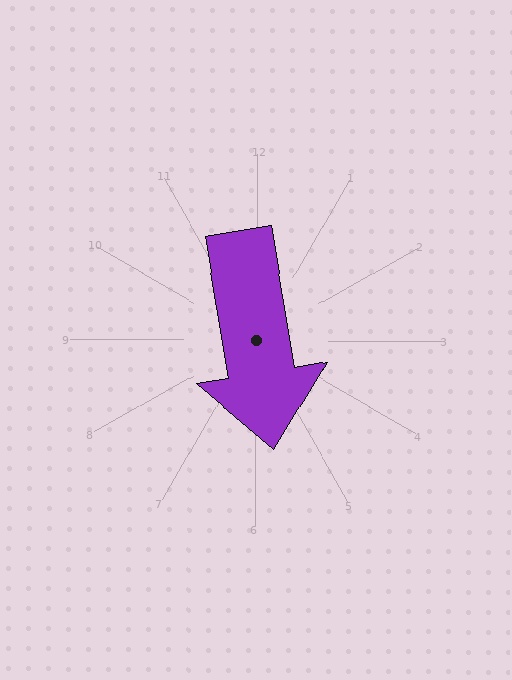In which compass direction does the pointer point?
South.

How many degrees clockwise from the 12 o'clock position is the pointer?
Approximately 170 degrees.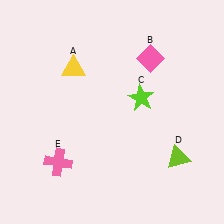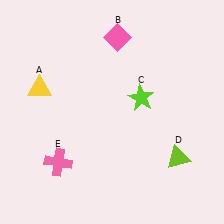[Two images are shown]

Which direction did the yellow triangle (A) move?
The yellow triangle (A) moved left.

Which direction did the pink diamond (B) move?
The pink diamond (B) moved left.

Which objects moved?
The objects that moved are: the yellow triangle (A), the pink diamond (B).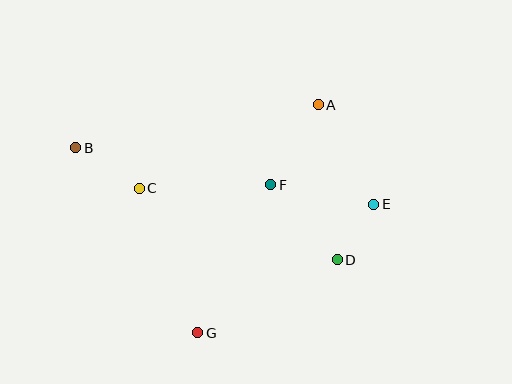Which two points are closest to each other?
Points D and E are closest to each other.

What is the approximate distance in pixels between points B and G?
The distance between B and G is approximately 221 pixels.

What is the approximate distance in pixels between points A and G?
The distance between A and G is approximately 257 pixels.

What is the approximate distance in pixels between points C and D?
The distance between C and D is approximately 210 pixels.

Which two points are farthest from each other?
Points B and E are farthest from each other.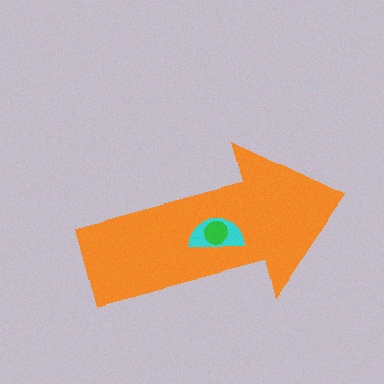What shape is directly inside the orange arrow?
The cyan semicircle.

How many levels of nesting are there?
3.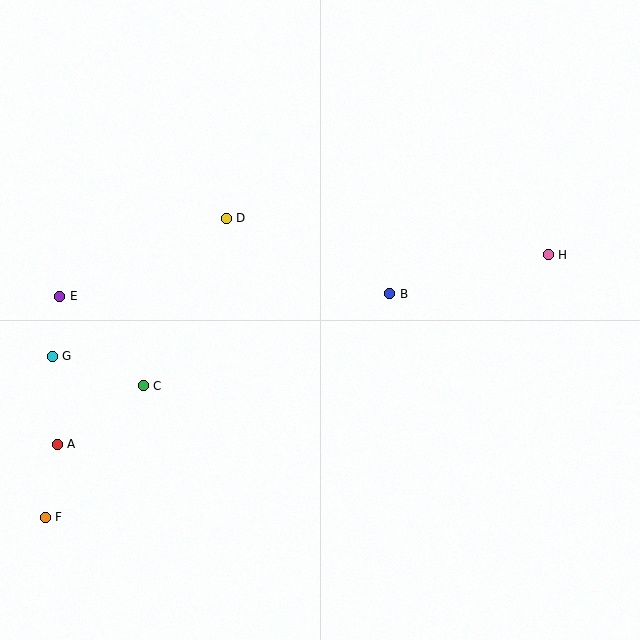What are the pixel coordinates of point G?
Point G is at (52, 356).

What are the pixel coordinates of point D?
Point D is at (226, 218).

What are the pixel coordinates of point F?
Point F is at (45, 517).